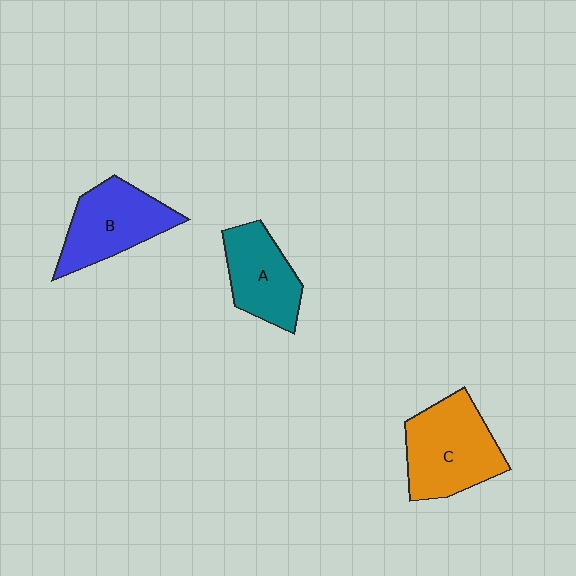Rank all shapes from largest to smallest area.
From largest to smallest: C (orange), B (blue), A (teal).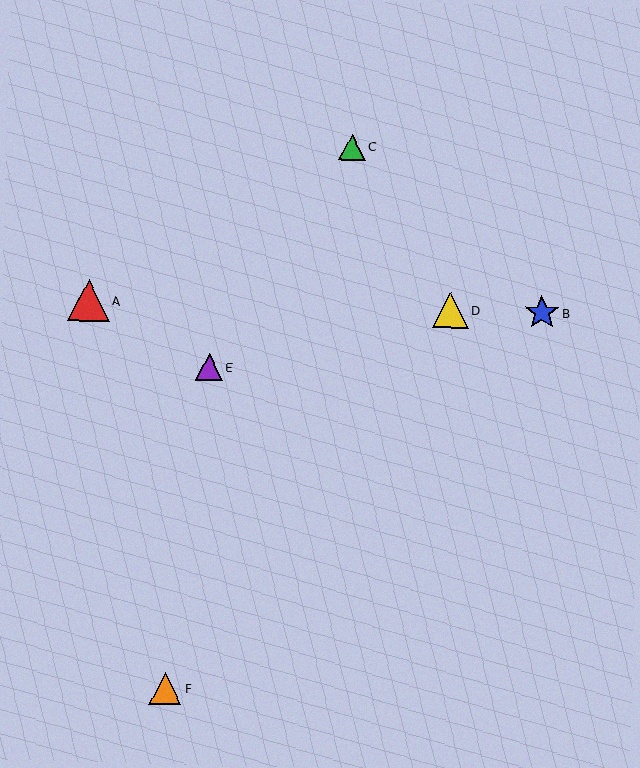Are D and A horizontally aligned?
Yes, both are at y≈310.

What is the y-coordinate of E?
Object E is at y≈367.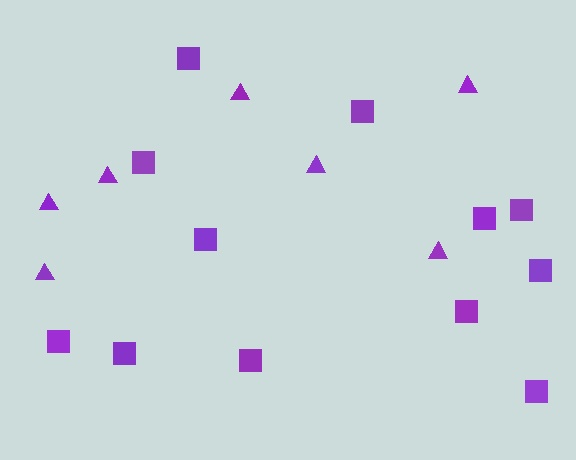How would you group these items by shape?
There are 2 groups: one group of triangles (7) and one group of squares (12).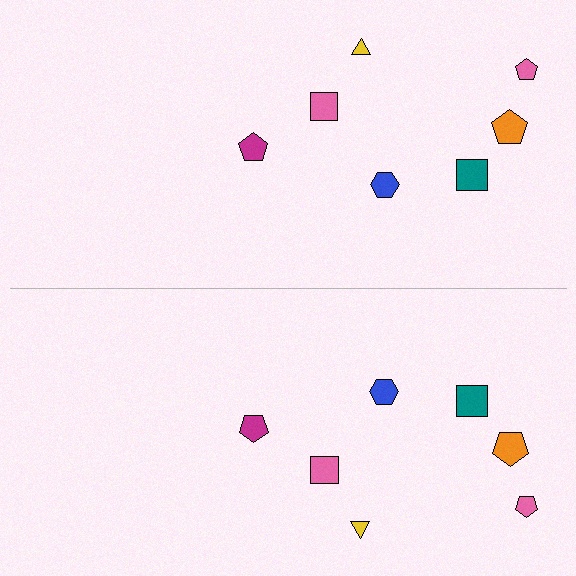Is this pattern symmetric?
Yes, this pattern has bilateral (reflection) symmetry.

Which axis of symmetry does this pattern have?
The pattern has a horizontal axis of symmetry running through the center of the image.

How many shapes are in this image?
There are 14 shapes in this image.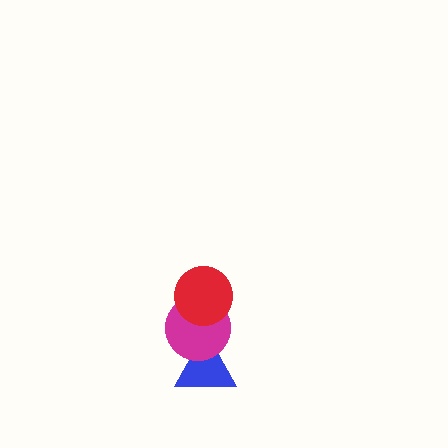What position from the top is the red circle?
The red circle is 1st from the top.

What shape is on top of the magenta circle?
The red circle is on top of the magenta circle.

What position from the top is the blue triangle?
The blue triangle is 3rd from the top.